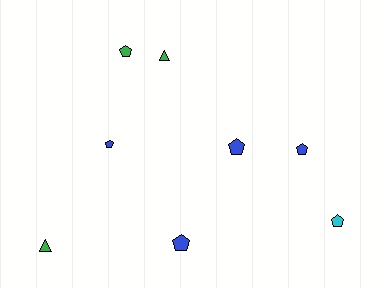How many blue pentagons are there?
There are 4 blue pentagons.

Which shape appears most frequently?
Pentagon, with 6 objects.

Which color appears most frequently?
Blue, with 4 objects.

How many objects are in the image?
There are 8 objects.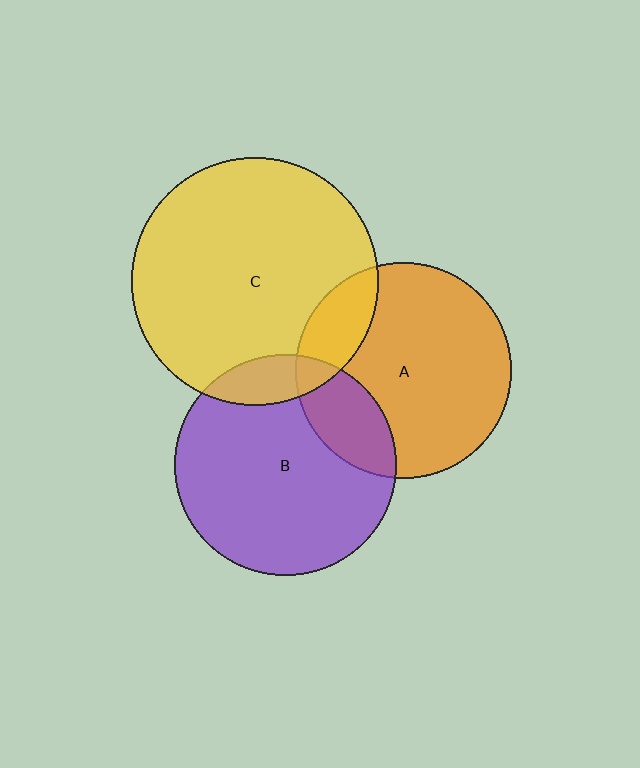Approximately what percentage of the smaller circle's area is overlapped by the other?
Approximately 10%.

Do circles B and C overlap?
Yes.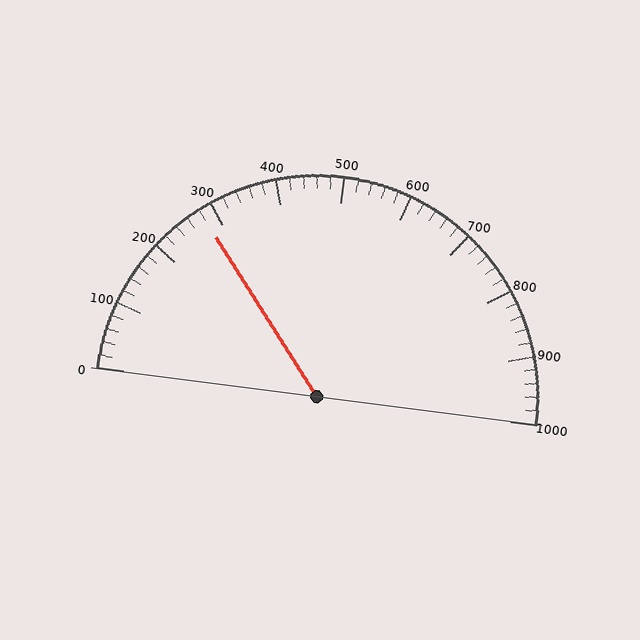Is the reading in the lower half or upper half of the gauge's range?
The reading is in the lower half of the range (0 to 1000).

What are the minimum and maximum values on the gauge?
The gauge ranges from 0 to 1000.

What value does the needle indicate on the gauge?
The needle indicates approximately 280.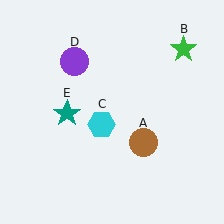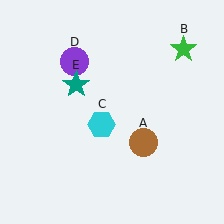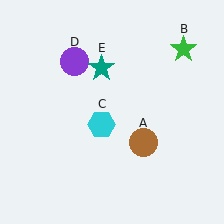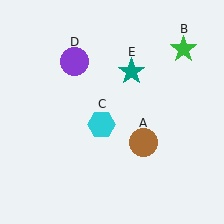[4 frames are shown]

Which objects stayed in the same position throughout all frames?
Brown circle (object A) and green star (object B) and cyan hexagon (object C) and purple circle (object D) remained stationary.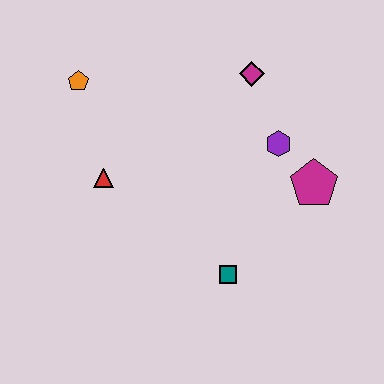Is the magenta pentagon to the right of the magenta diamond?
Yes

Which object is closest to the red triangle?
The orange pentagon is closest to the red triangle.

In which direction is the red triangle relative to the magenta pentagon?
The red triangle is to the left of the magenta pentagon.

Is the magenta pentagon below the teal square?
No